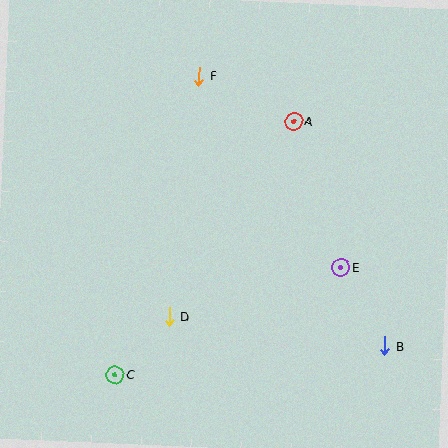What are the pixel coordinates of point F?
Point F is at (199, 76).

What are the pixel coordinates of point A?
Point A is at (294, 121).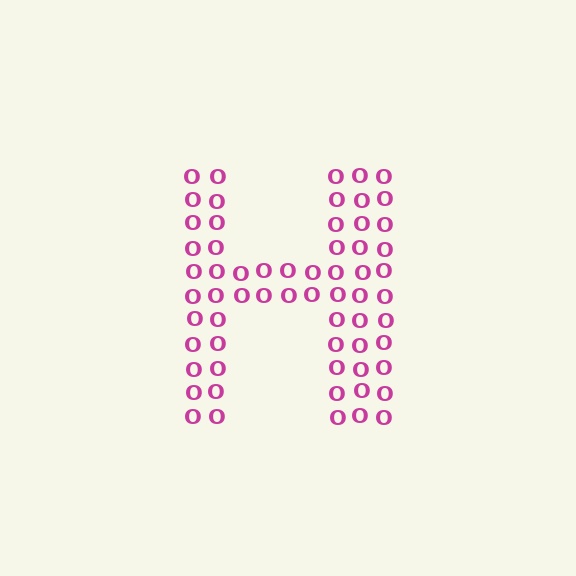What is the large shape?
The large shape is the letter H.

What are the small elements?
The small elements are letter O's.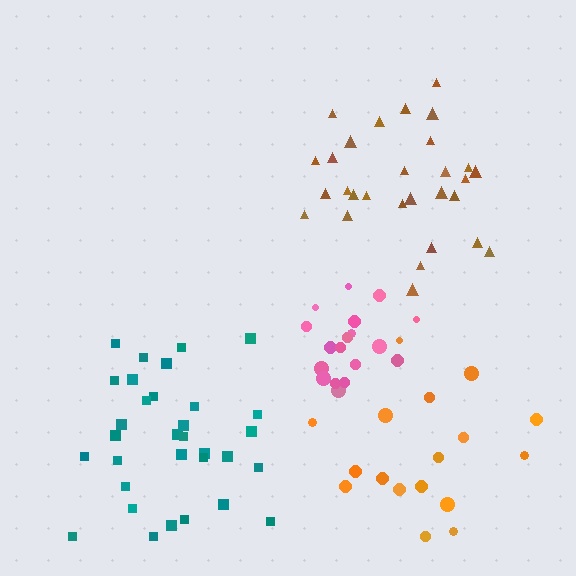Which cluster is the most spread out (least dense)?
Orange.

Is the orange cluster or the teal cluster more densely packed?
Teal.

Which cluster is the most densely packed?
Pink.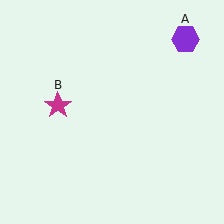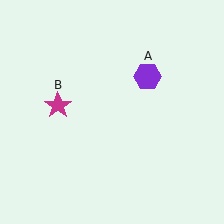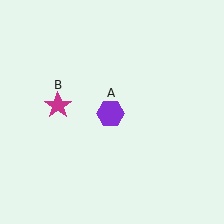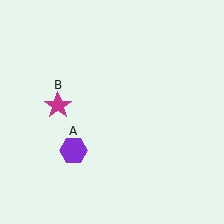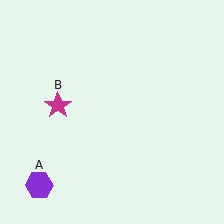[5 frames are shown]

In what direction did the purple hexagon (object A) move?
The purple hexagon (object A) moved down and to the left.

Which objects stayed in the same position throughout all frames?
Magenta star (object B) remained stationary.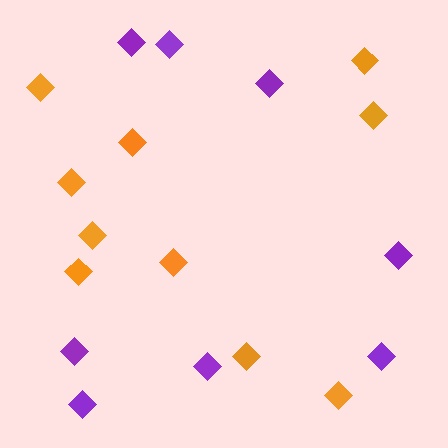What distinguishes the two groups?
There are 2 groups: one group of purple diamonds (8) and one group of orange diamonds (10).